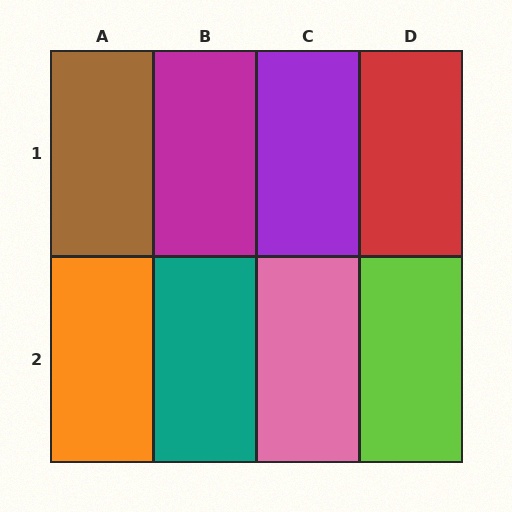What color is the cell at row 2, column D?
Lime.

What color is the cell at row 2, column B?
Teal.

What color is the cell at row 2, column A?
Orange.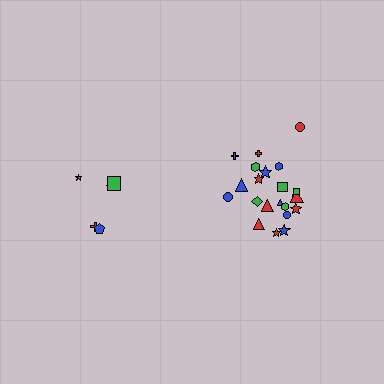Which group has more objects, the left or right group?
The right group.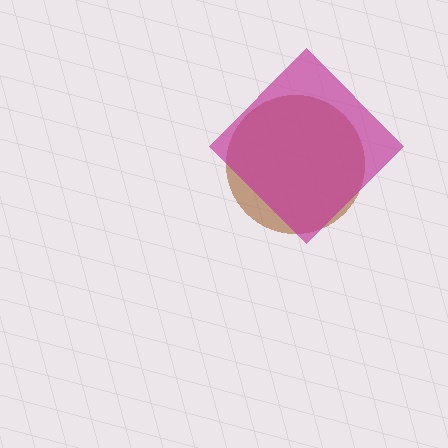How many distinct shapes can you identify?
There are 2 distinct shapes: a brown circle, a magenta diamond.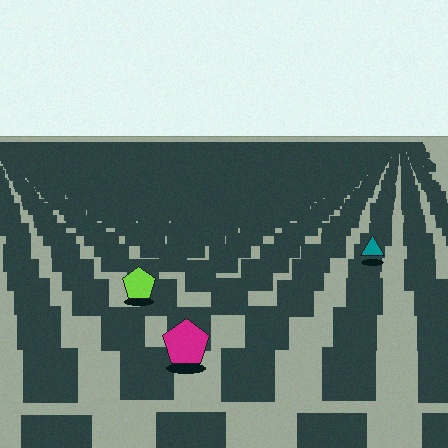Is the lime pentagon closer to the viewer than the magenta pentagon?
No. The magenta pentagon is closer — you can tell from the texture gradient: the ground texture is coarser near it.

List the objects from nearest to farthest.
From nearest to farthest: the magenta pentagon, the lime pentagon, the teal triangle.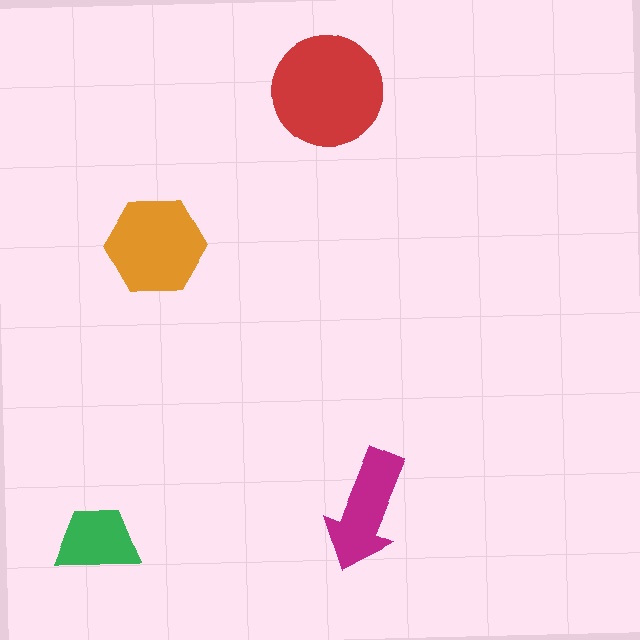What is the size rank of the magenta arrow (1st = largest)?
3rd.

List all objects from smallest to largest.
The green trapezoid, the magenta arrow, the orange hexagon, the red circle.